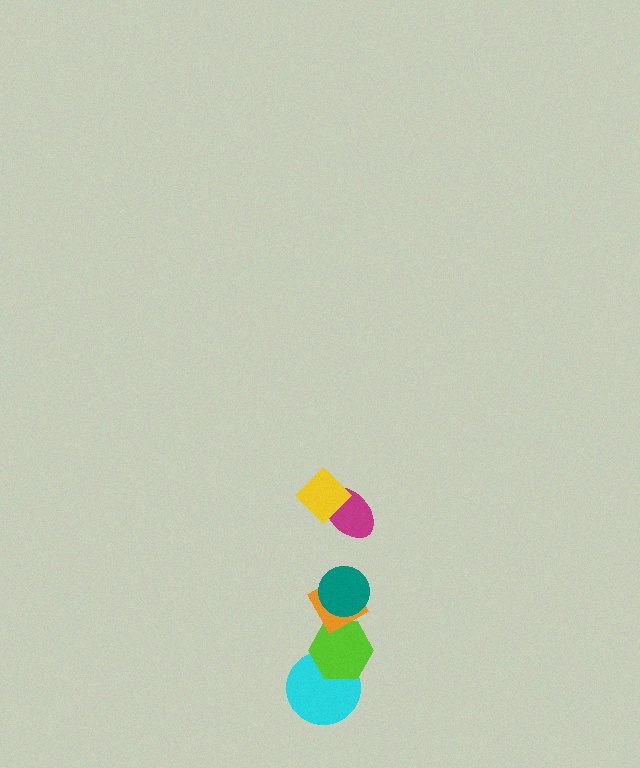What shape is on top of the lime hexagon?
The orange diamond is on top of the lime hexagon.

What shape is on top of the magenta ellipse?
The yellow diamond is on top of the magenta ellipse.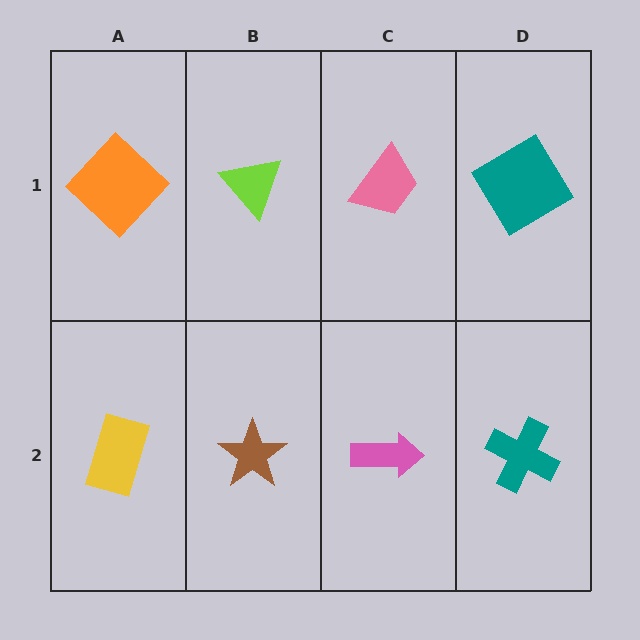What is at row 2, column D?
A teal cross.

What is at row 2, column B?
A brown star.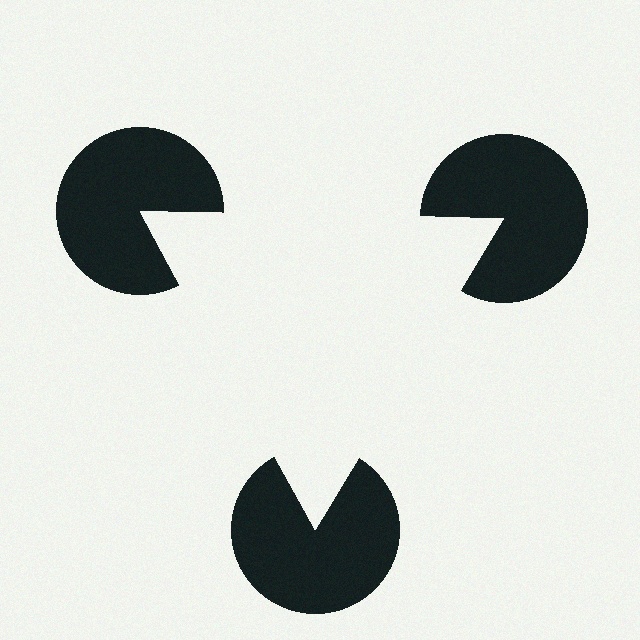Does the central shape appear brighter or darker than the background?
It typically appears slightly brighter than the background, even though no actual brightness change is drawn.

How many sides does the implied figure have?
3 sides.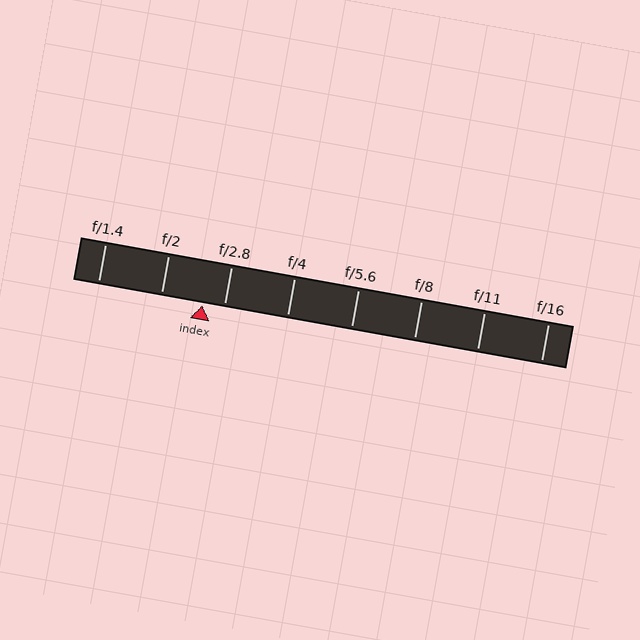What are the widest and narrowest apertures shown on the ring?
The widest aperture shown is f/1.4 and the narrowest is f/16.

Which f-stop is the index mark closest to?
The index mark is closest to f/2.8.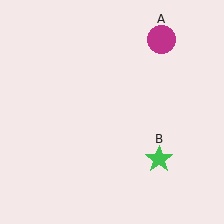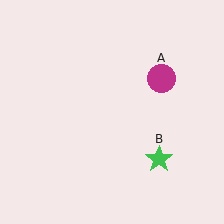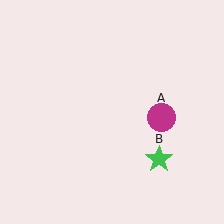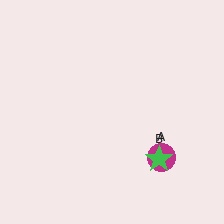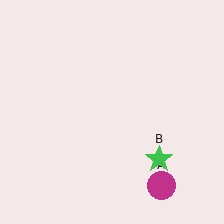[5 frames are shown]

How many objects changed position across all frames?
1 object changed position: magenta circle (object A).